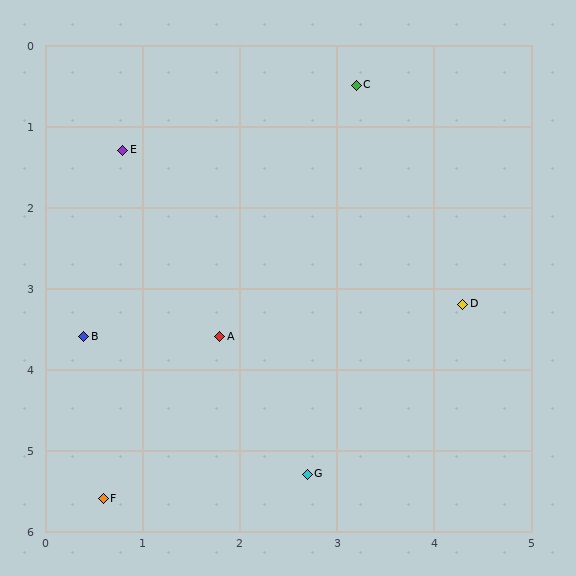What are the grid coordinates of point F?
Point F is at approximately (0.6, 5.6).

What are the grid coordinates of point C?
Point C is at approximately (3.2, 0.5).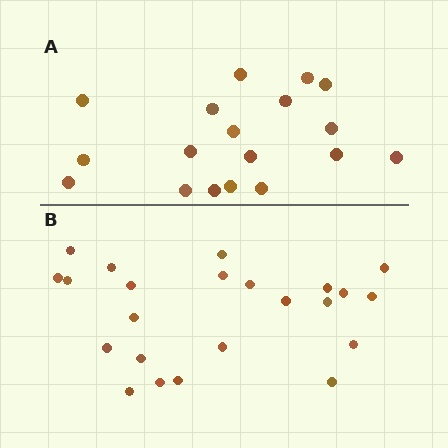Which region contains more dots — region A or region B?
Region B (the bottom region) has more dots.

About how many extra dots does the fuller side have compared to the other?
Region B has about 5 more dots than region A.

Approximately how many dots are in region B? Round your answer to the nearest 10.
About 20 dots. (The exact count is 23, which rounds to 20.)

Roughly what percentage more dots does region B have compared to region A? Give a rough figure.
About 30% more.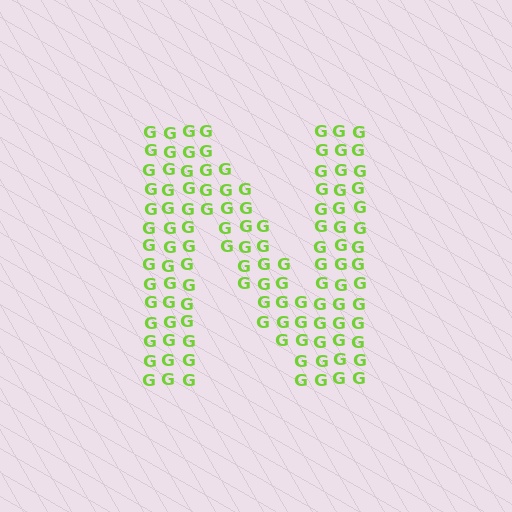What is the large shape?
The large shape is the letter N.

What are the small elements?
The small elements are letter G's.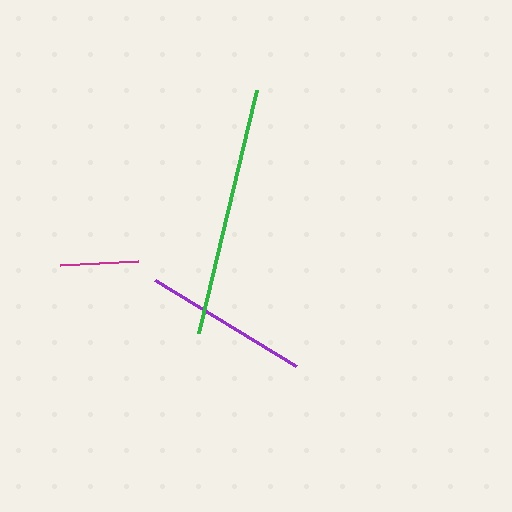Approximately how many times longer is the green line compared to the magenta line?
The green line is approximately 3.2 times the length of the magenta line.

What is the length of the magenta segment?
The magenta segment is approximately 78 pixels long.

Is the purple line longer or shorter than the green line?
The green line is longer than the purple line.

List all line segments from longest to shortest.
From longest to shortest: green, purple, magenta.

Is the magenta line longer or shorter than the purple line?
The purple line is longer than the magenta line.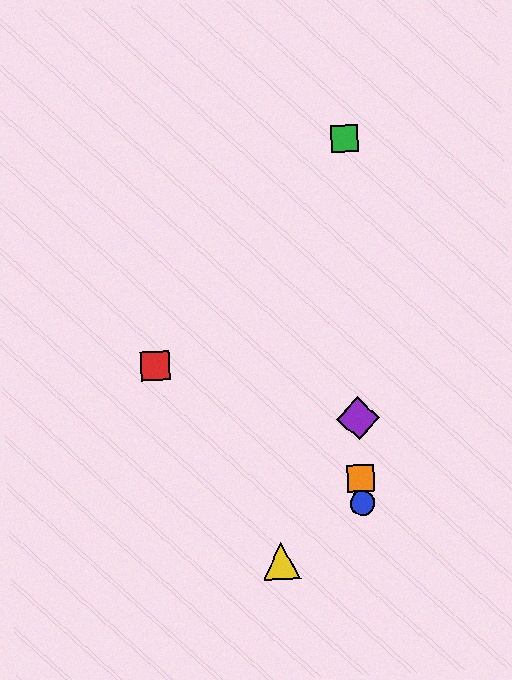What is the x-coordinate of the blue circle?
The blue circle is at x≈362.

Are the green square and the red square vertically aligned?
No, the green square is at x≈345 and the red square is at x≈155.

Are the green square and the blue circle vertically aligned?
Yes, both are at x≈345.